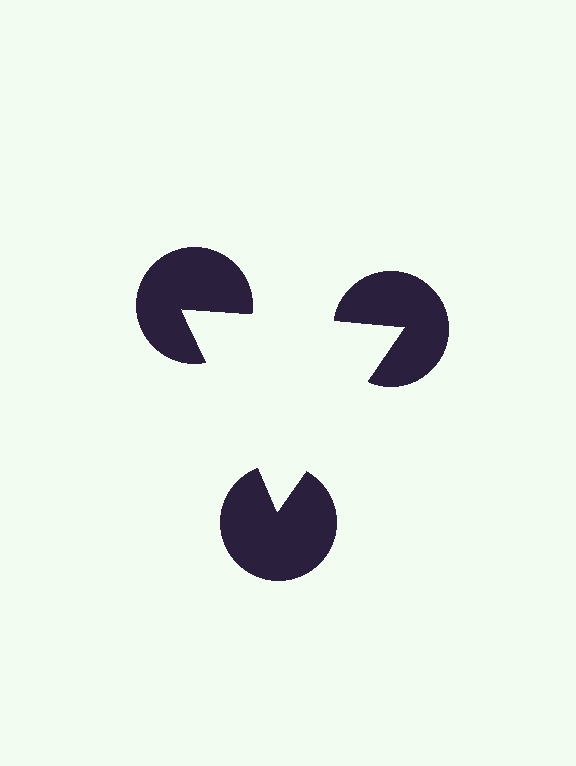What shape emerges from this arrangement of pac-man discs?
An illusory triangle — its edges are inferred from the aligned wedge cuts in the pac-man discs, not physically drawn.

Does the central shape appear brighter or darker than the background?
It typically appears slightly brighter than the background, even though no actual brightness change is drawn.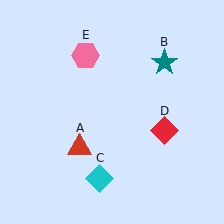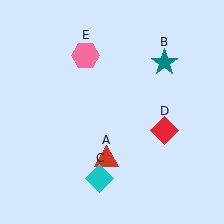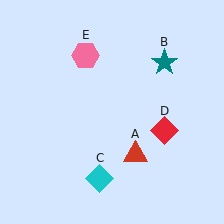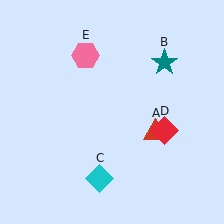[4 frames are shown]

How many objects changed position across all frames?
1 object changed position: red triangle (object A).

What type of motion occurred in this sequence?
The red triangle (object A) rotated counterclockwise around the center of the scene.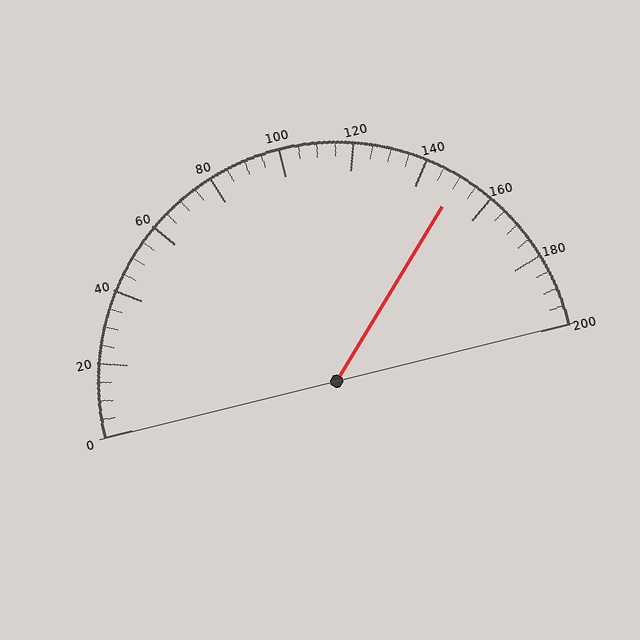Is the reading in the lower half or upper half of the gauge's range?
The reading is in the upper half of the range (0 to 200).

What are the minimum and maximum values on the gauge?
The gauge ranges from 0 to 200.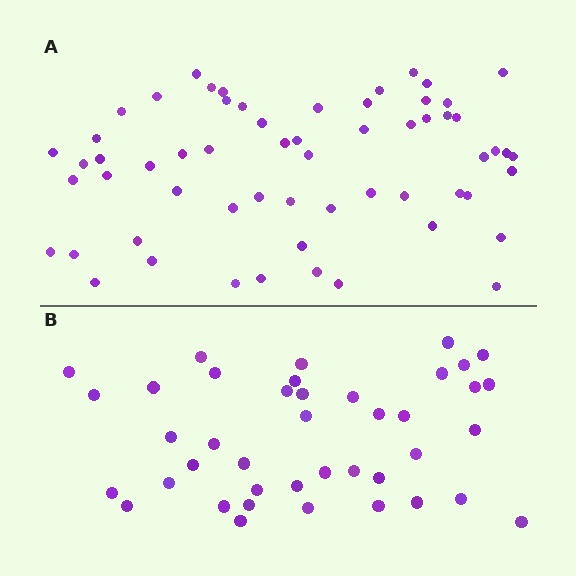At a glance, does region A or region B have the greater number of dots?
Region A (the top region) has more dots.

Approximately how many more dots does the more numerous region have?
Region A has approximately 20 more dots than region B.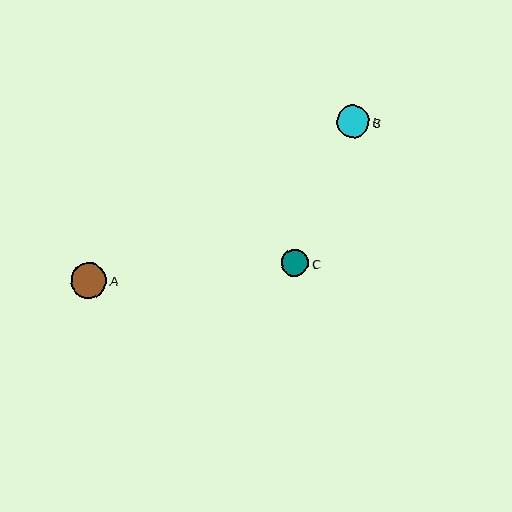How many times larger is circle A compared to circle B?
Circle A is approximately 1.1 times the size of circle B.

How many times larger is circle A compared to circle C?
Circle A is approximately 1.3 times the size of circle C.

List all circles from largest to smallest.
From largest to smallest: A, B, C.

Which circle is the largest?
Circle A is the largest with a size of approximately 35 pixels.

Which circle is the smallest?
Circle C is the smallest with a size of approximately 27 pixels.